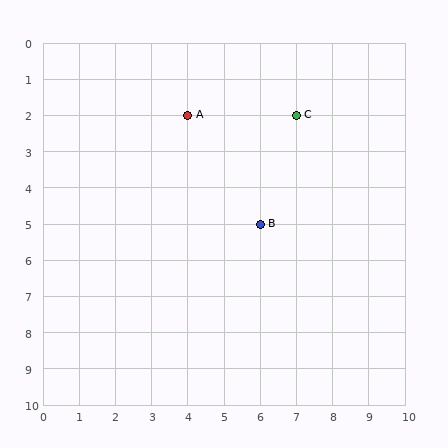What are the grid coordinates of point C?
Point C is at grid coordinates (7, 2).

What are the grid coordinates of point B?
Point B is at grid coordinates (6, 5).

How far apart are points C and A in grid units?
Points C and A are 3 columns apart.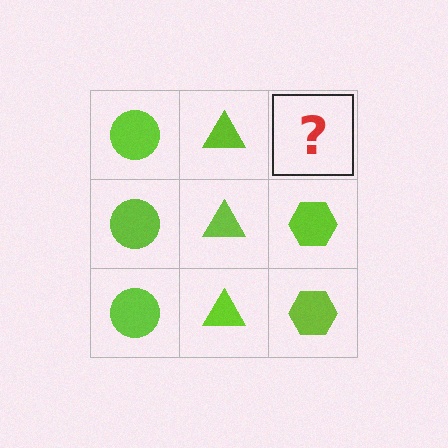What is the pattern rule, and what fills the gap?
The rule is that each column has a consistent shape. The gap should be filled with a lime hexagon.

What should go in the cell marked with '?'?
The missing cell should contain a lime hexagon.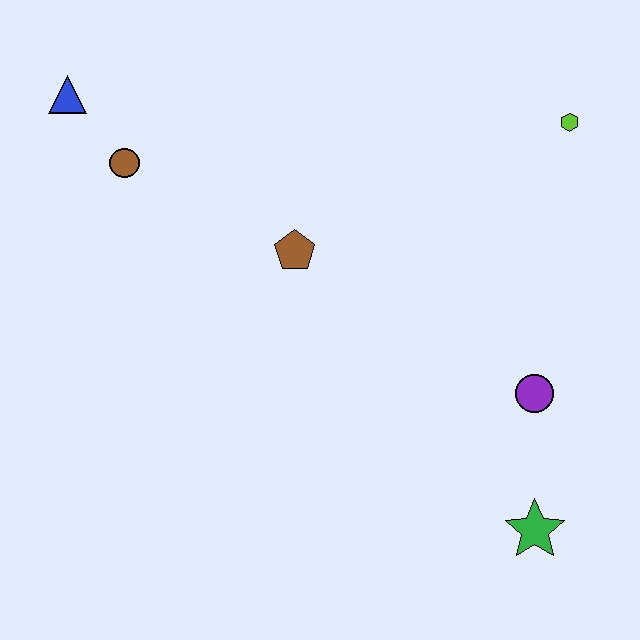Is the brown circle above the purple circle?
Yes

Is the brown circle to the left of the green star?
Yes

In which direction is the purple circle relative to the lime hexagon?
The purple circle is below the lime hexagon.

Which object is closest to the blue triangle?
The brown circle is closest to the blue triangle.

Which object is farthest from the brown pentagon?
The green star is farthest from the brown pentagon.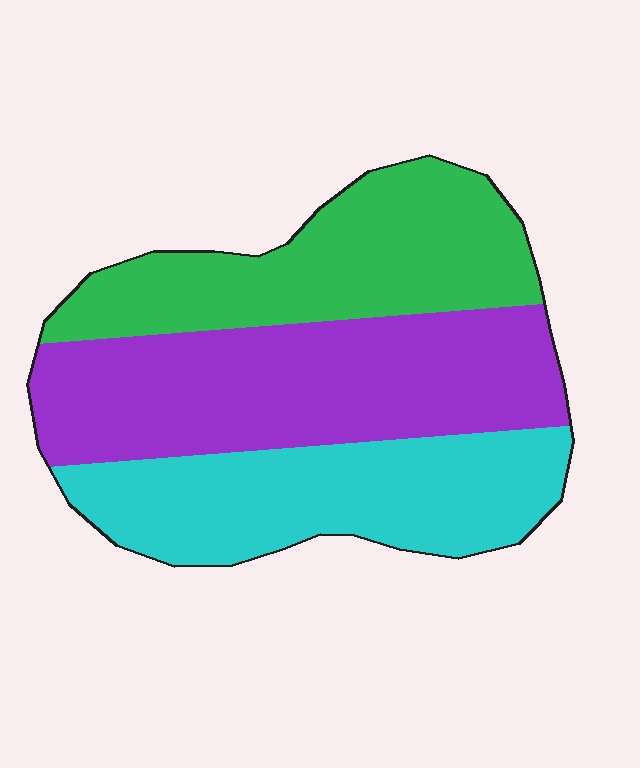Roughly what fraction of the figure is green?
Green covers about 30% of the figure.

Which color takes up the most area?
Purple, at roughly 40%.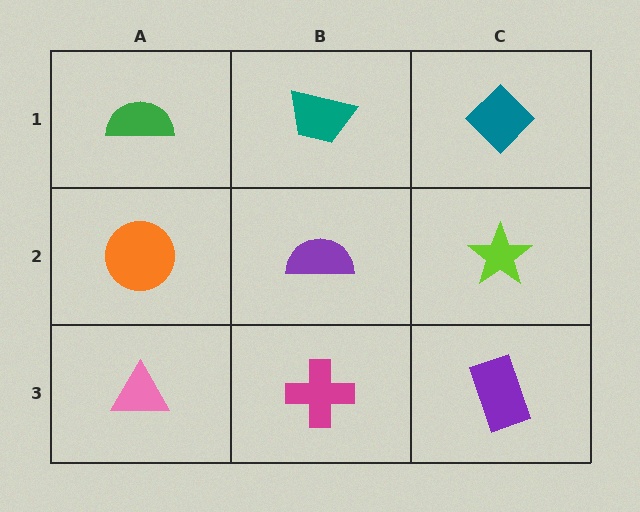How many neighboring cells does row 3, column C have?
2.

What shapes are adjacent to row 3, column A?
An orange circle (row 2, column A), a magenta cross (row 3, column B).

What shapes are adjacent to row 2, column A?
A green semicircle (row 1, column A), a pink triangle (row 3, column A), a purple semicircle (row 2, column B).